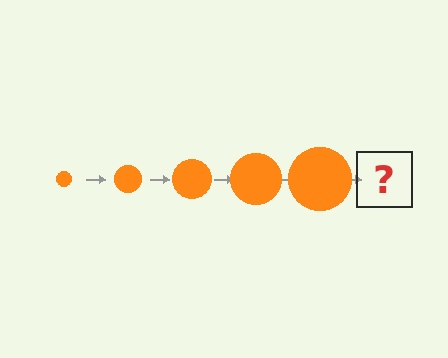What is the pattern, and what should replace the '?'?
The pattern is that the circle gets progressively larger each step. The '?' should be an orange circle, larger than the previous one.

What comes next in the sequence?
The next element should be an orange circle, larger than the previous one.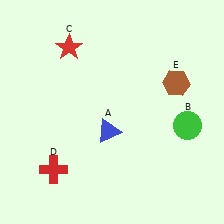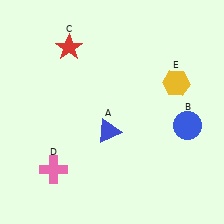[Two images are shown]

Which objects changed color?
B changed from green to blue. D changed from red to pink. E changed from brown to yellow.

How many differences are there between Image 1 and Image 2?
There are 3 differences between the two images.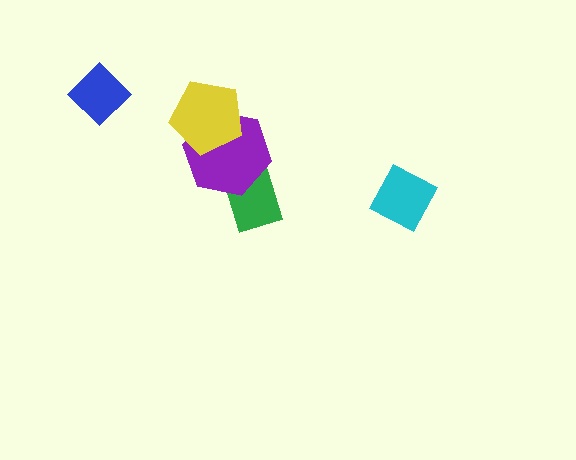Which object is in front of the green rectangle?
The purple hexagon is in front of the green rectangle.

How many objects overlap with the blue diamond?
0 objects overlap with the blue diamond.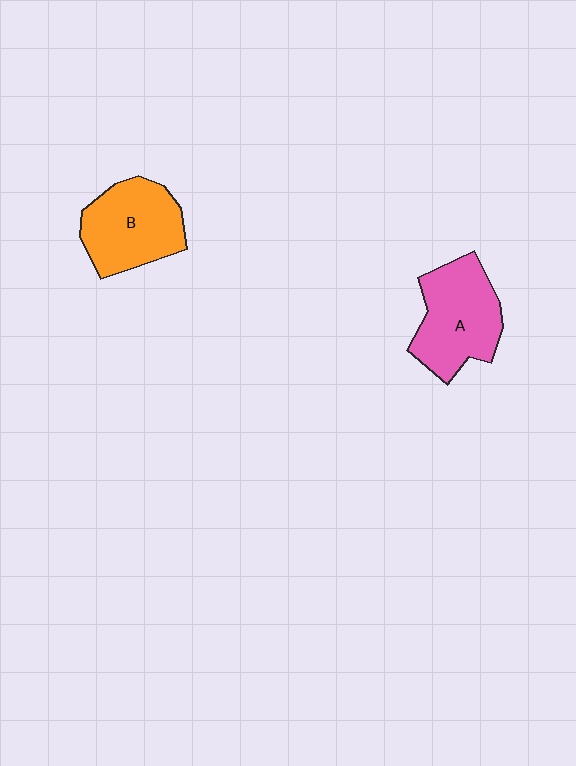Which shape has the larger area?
Shape A (pink).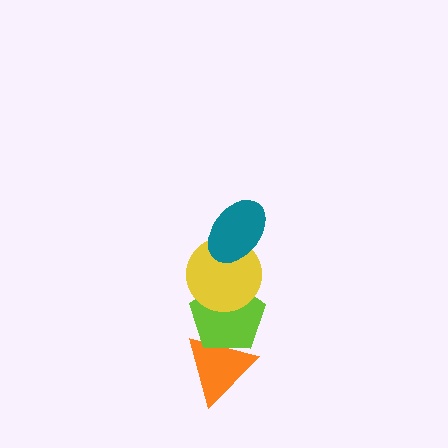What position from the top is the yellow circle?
The yellow circle is 2nd from the top.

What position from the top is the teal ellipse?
The teal ellipse is 1st from the top.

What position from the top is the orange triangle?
The orange triangle is 4th from the top.